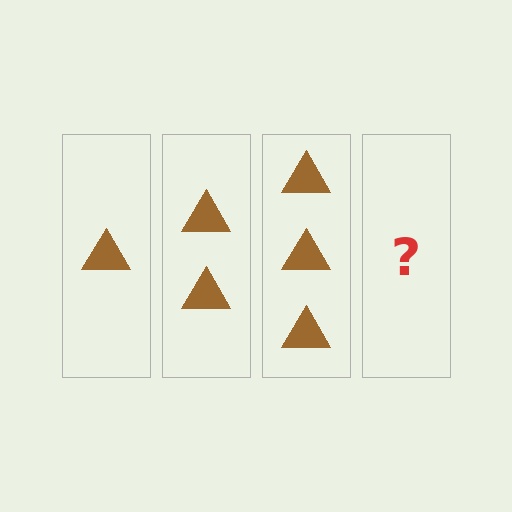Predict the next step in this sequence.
The next step is 4 triangles.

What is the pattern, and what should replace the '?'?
The pattern is that each step adds one more triangle. The '?' should be 4 triangles.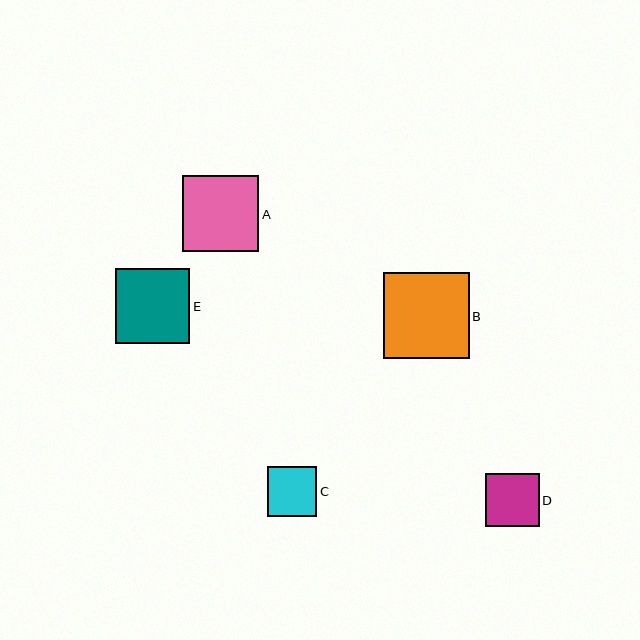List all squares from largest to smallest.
From largest to smallest: B, A, E, D, C.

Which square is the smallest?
Square C is the smallest with a size of approximately 50 pixels.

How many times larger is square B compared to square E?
Square B is approximately 1.2 times the size of square E.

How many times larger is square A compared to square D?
Square A is approximately 1.4 times the size of square D.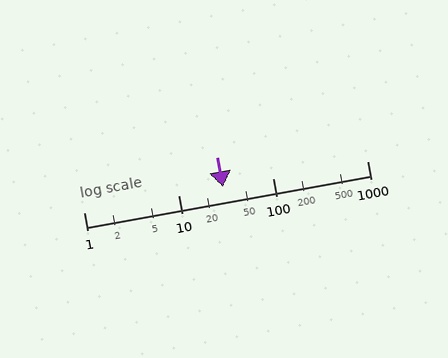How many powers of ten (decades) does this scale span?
The scale spans 3 decades, from 1 to 1000.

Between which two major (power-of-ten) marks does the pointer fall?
The pointer is between 10 and 100.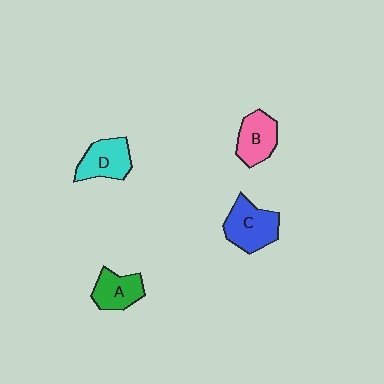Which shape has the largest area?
Shape C (blue).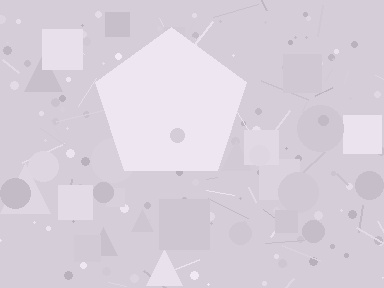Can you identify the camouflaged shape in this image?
The camouflaged shape is a pentagon.